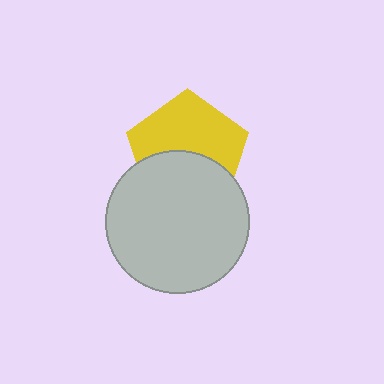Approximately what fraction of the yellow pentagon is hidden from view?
Roughly 43% of the yellow pentagon is hidden behind the light gray circle.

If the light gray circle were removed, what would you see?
You would see the complete yellow pentagon.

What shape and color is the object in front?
The object in front is a light gray circle.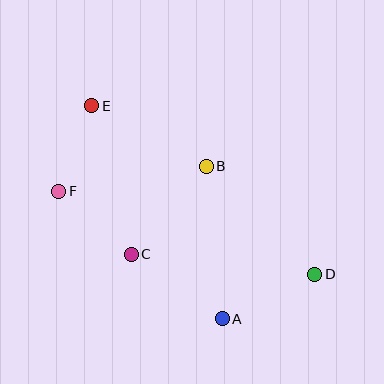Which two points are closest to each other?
Points E and F are closest to each other.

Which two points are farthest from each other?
Points D and E are farthest from each other.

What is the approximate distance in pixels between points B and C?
The distance between B and C is approximately 116 pixels.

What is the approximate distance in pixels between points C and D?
The distance between C and D is approximately 184 pixels.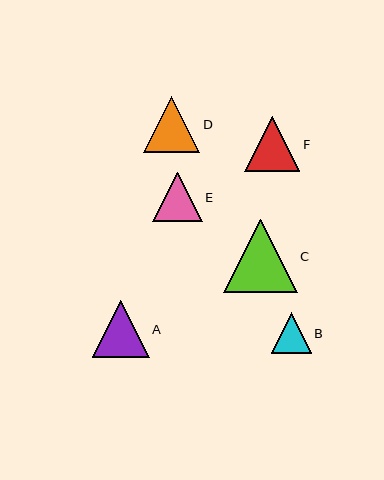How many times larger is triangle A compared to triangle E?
Triangle A is approximately 1.1 times the size of triangle E.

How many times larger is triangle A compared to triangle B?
Triangle A is approximately 1.4 times the size of triangle B.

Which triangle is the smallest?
Triangle B is the smallest with a size of approximately 40 pixels.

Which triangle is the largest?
Triangle C is the largest with a size of approximately 73 pixels.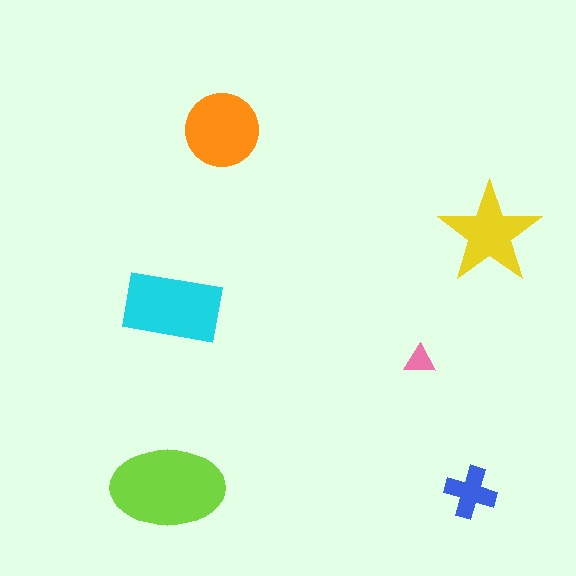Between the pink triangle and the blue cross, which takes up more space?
The blue cross.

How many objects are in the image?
There are 6 objects in the image.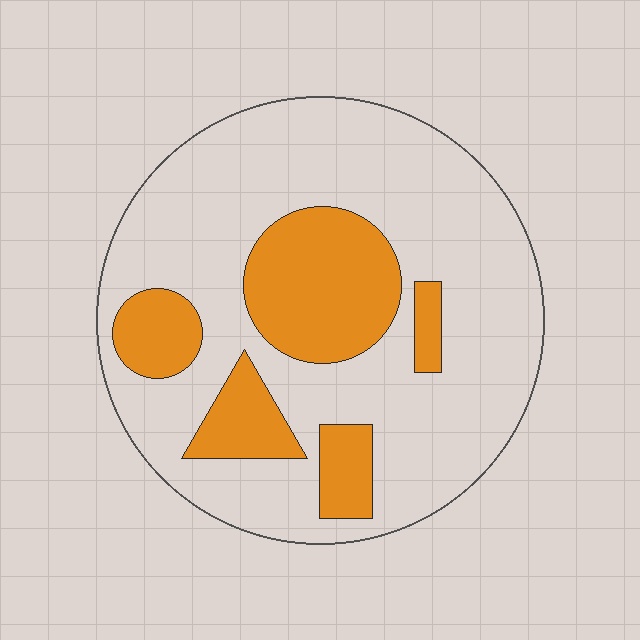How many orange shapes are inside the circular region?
5.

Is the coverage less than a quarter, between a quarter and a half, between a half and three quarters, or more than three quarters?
Between a quarter and a half.